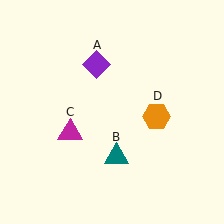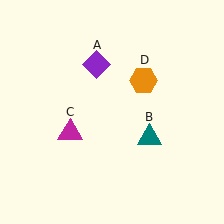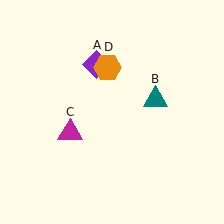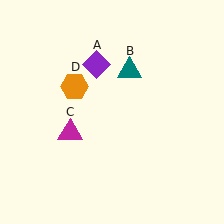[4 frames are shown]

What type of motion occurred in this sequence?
The teal triangle (object B), orange hexagon (object D) rotated counterclockwise around the center of the scene.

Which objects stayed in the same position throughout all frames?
Purple diamond (object A) and magenta triangle (object C) remained stationary.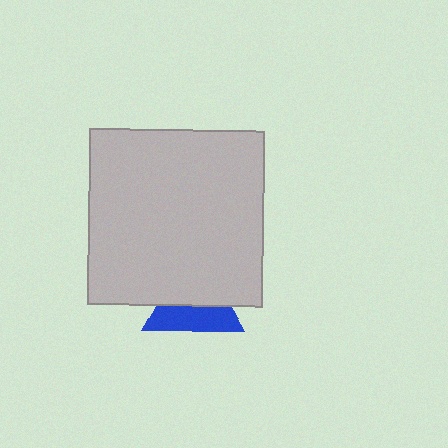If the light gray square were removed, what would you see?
You would see the complete blue triangle.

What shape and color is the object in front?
The object in front is a light gray square.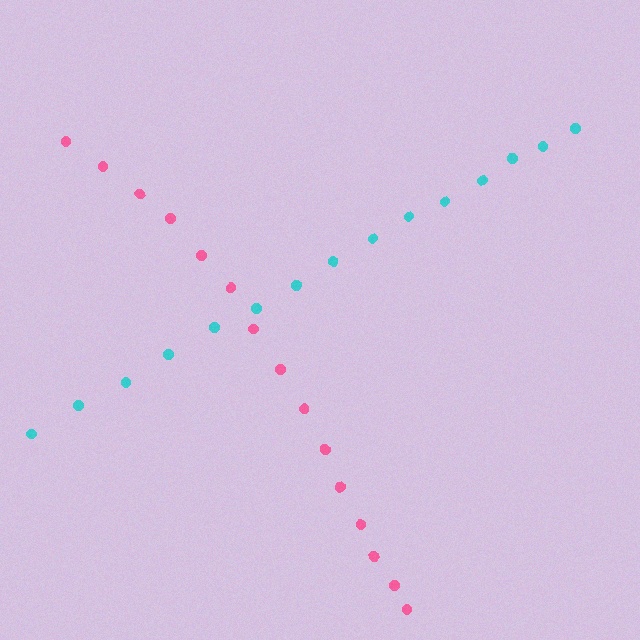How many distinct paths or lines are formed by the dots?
There are 2 distinct paths.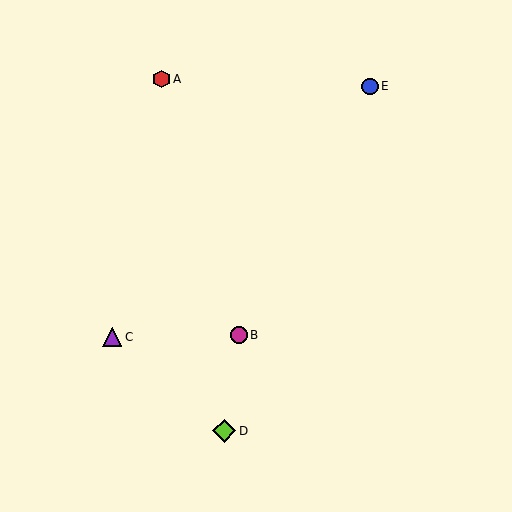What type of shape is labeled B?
Shape B is a magenta circle.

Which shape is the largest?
The lime diamond (labeled D) is the largest.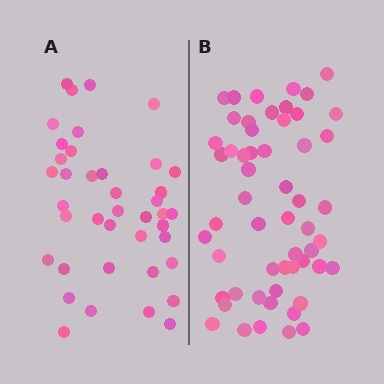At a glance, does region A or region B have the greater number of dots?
Region B (the right region) has more dots.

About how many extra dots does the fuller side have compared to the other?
Region B has approximately 15 more dots than region A.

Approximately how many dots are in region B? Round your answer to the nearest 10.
About 60 dots. (The exact count is 55, which rounds to 60.)